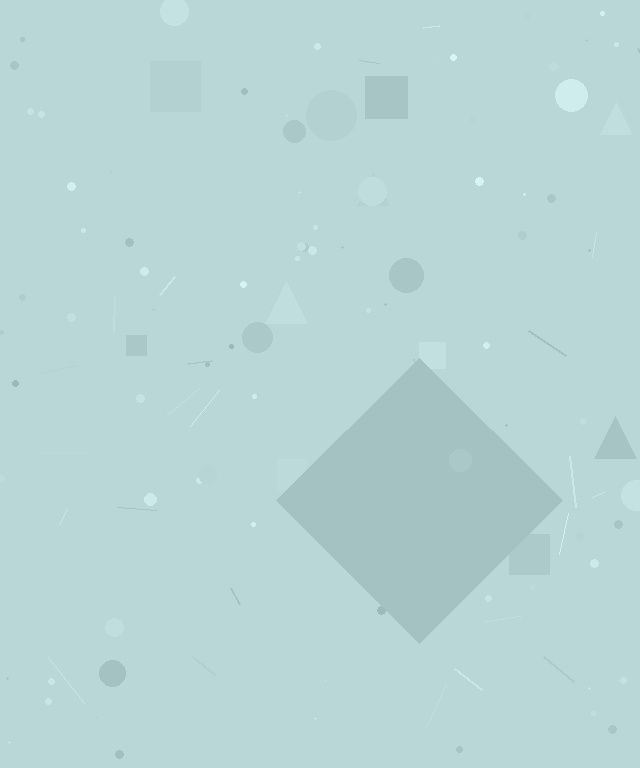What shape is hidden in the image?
A diamond is hidden in the image.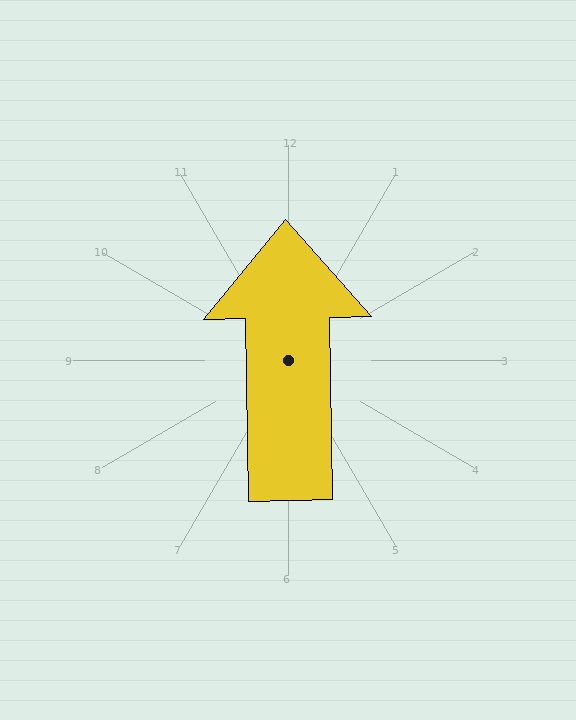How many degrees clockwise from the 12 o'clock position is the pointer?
Approximately 359 degrees.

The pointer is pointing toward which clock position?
Roughly 12 o'clock.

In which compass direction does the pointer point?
North.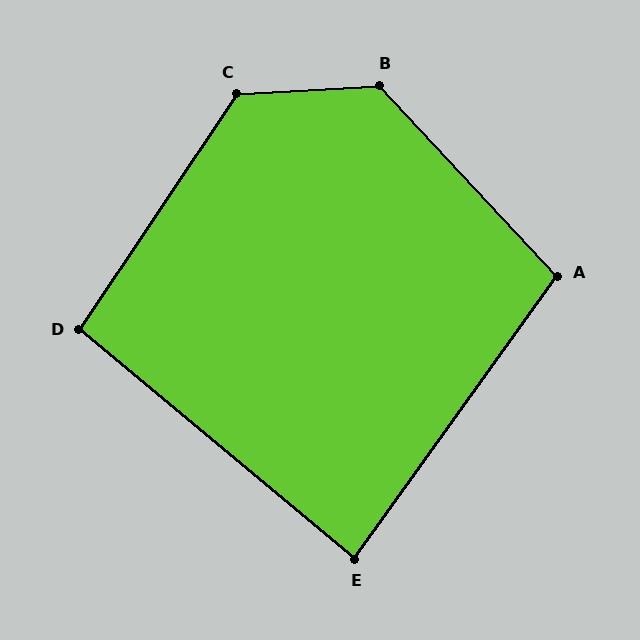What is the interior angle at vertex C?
Approximately 127 degrees (obtuse).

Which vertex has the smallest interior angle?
E, at approximately 86 degrees.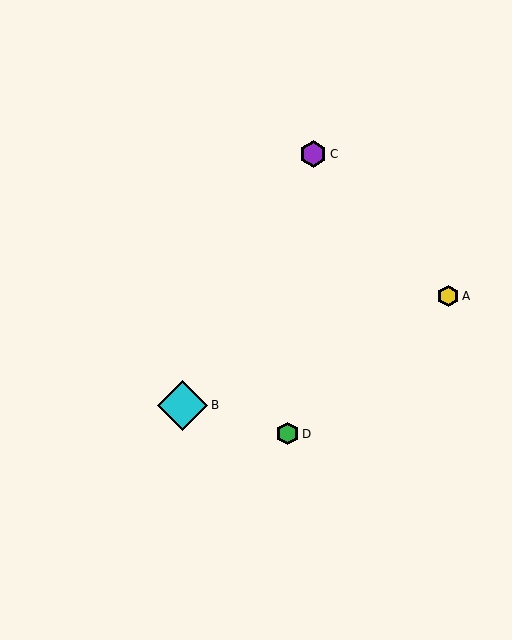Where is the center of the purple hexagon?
The center of the purple hexagon is at (313, 154).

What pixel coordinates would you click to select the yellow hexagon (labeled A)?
Click at (448, 296) to select the yellow hexagon A.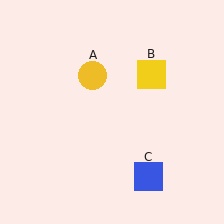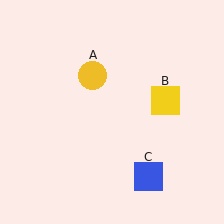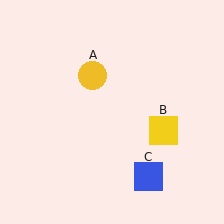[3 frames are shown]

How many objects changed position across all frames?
1 object changed position: yellow square (object B).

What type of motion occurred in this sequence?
The yellow square (object B) rotated clockwise around the center of the scene.